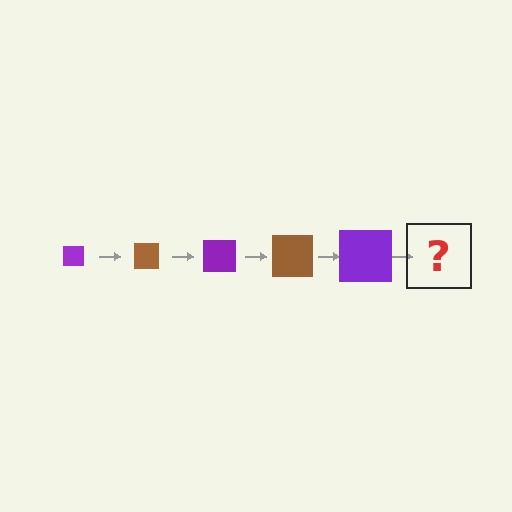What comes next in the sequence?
The next element should be a brown square, larger than the previous one.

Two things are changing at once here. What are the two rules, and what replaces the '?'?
The two rules are that the square grows larger each step and the color cycles through purple and brown. The '?' should be a brown square, larger than the previous one.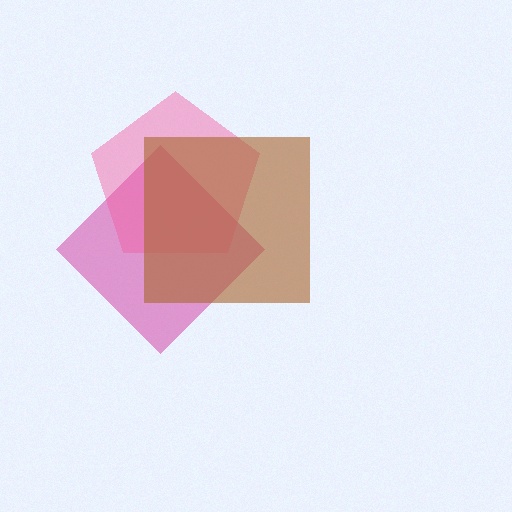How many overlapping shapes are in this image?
There are 3 overlapping shapes in the image.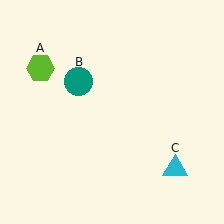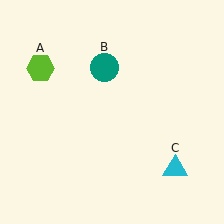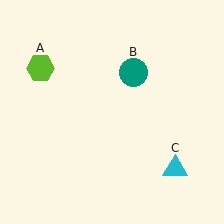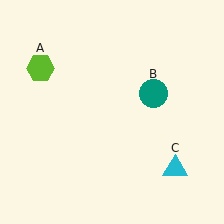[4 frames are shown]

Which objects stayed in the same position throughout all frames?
Lime hexagon (object A) and cyan triangle (object C) remained stationary.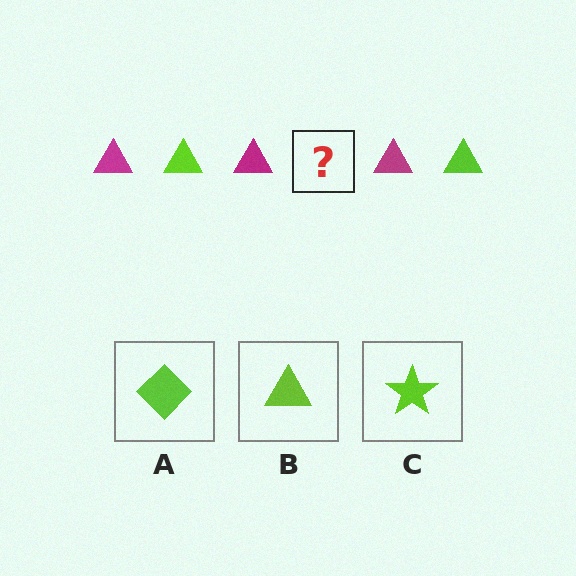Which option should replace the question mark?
Option B.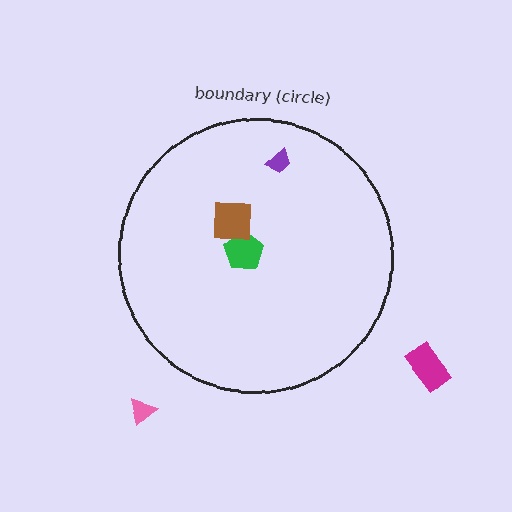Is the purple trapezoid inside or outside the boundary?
Inside.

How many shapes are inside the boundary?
3 inside, 2 outside.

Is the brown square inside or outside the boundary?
Inside.